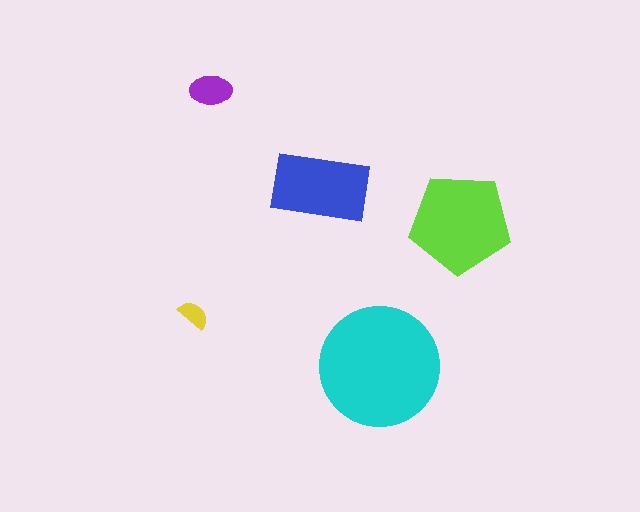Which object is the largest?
The cyan circle.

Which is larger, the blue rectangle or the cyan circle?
The cyan circle.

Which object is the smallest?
The yellow semicircle.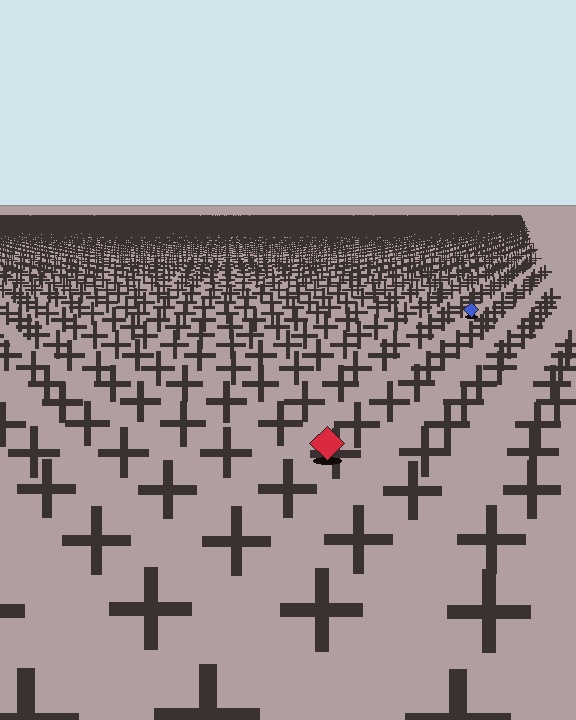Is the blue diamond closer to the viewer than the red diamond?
No. The red diamond is closer — you can tell from the texture gradient: the ground texture is coarser near it.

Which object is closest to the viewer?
The red diamond is closest. The texture marks near it are larger and more spread out.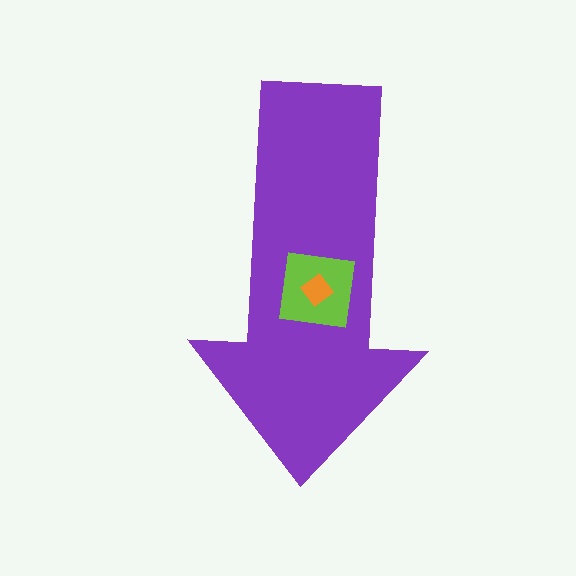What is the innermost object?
The orange diamond.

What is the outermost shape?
The purple arrow.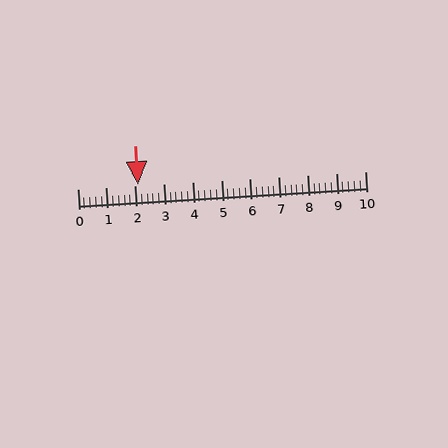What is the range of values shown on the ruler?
The ruler shows values from 0 to 10.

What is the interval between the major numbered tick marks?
The major tick marks are spaced 1 units apart.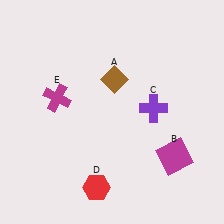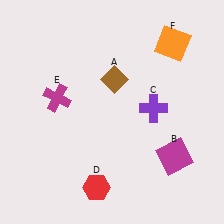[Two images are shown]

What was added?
An orange square (F) was added in Image 2.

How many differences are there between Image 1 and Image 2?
There is 1 difference between the two images.